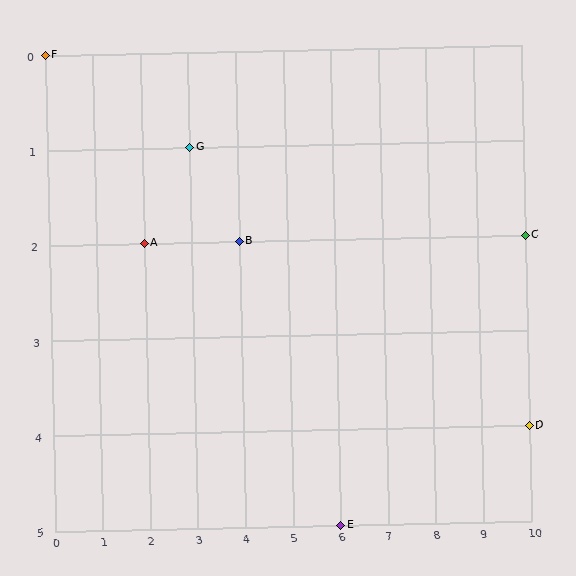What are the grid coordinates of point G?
Point G is at grid coordinates (3, 1).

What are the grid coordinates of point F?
Point F is at grid coordinates (0, 0).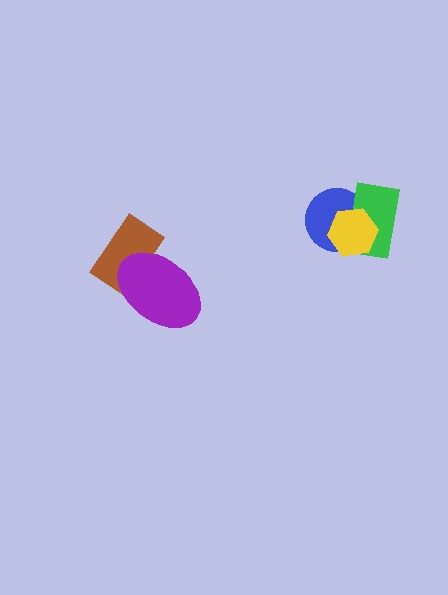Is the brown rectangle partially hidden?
Yes, it is partially covered by another shape.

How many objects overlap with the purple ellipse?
1 object overlaps with the purple ellipse.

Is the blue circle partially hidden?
Yes, it is partially covered by another shape.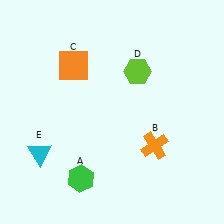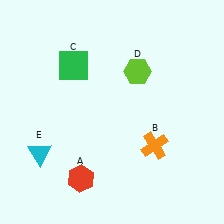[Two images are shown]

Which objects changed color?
A changed from green to red. C changed from orange to green.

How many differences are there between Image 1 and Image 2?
There are 2 differences between the two images.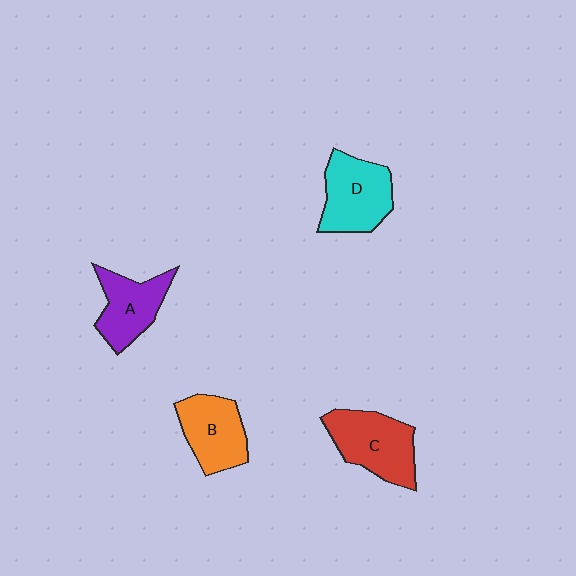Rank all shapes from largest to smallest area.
From largest to smallest: C (red), D (cyan), B (orange), A (purple).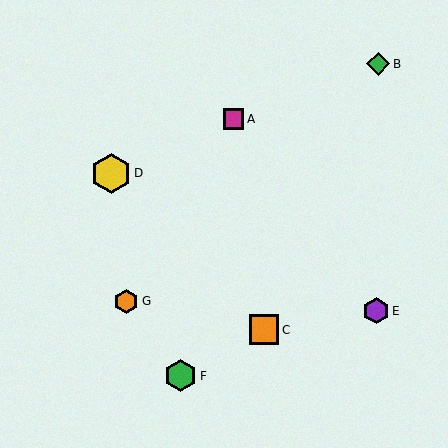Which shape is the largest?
The yellow hexagon (labeled D) is the largest.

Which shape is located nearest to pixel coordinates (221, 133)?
The magenta square (labeled A) at (234, 119) is nearest to that location.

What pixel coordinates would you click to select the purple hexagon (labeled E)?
Click at (376, 311) to select the purple hexagon E.